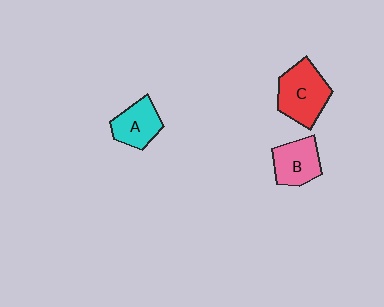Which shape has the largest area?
Shape C (red).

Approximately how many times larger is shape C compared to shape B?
Approximately 1.3 times.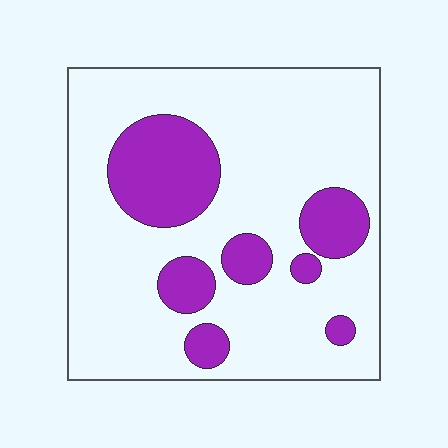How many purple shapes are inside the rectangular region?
7.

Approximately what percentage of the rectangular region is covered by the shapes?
Approximately 20%.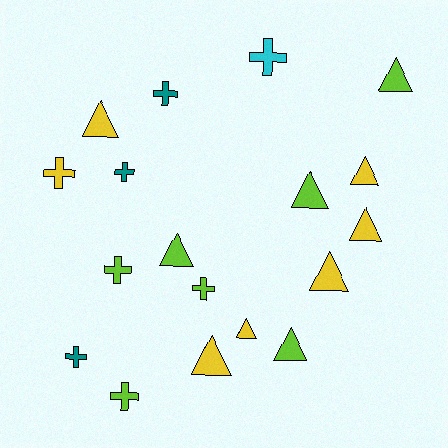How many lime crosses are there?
There are 3 lime crosses.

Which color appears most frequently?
Yellow, with 7 objects.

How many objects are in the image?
There are 18 objects.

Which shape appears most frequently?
Triangle, with 10 objects.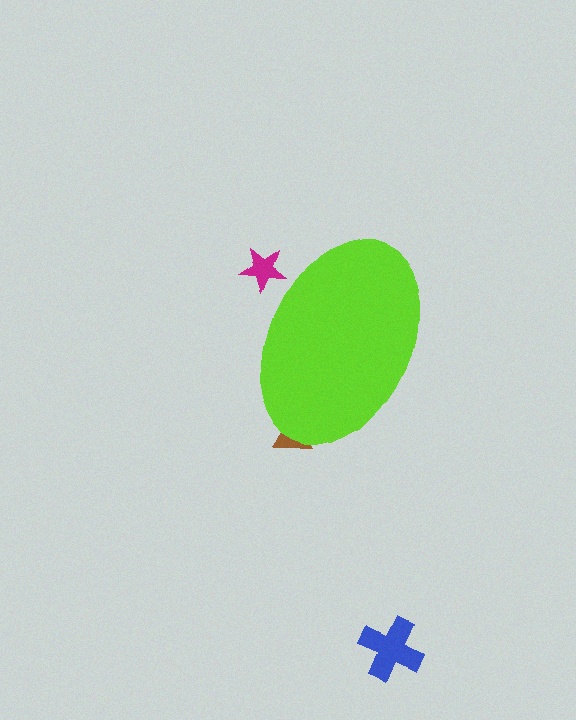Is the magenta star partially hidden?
Yes, the magenta star is partially hidden behind the lime ellipse.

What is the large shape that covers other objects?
A lime ellipse.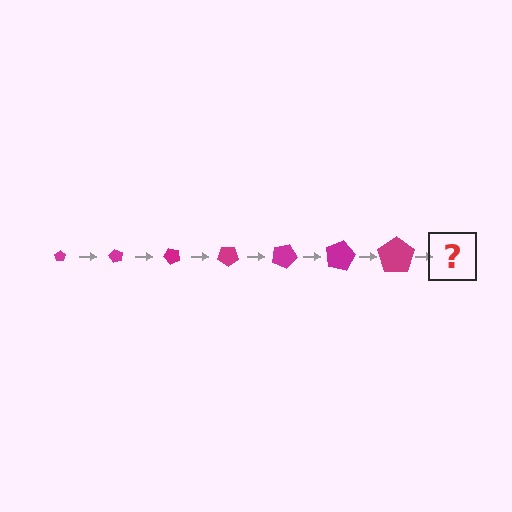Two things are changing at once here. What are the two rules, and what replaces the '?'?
The two rules are that the pentagon grows larger each step and it rotates 60 degrees each step. The '?' should be a pentagon, larger than the previous one and rotated 420 degrees from the start.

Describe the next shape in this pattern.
It should be a pentagon, larger than the previous one and rotated 420 degrees from the start.